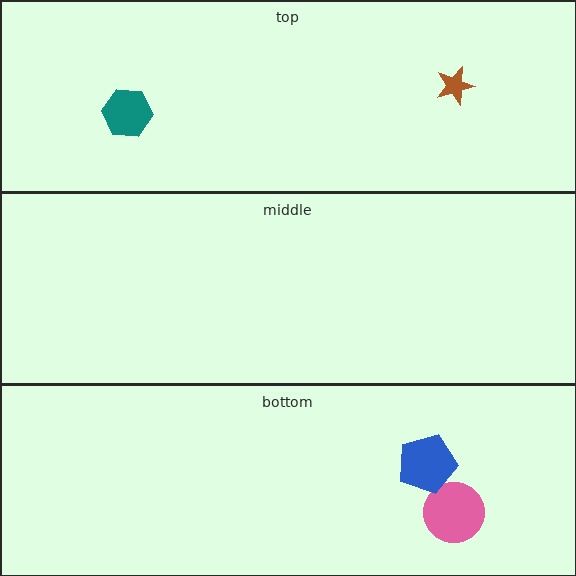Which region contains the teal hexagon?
The top region.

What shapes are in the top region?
The teal hexagon, the brown star.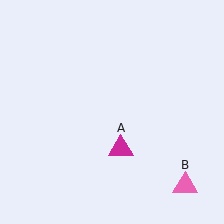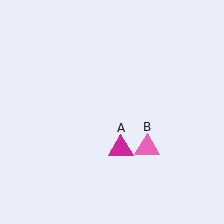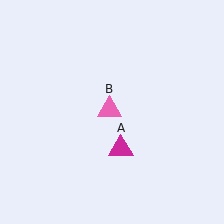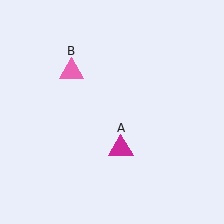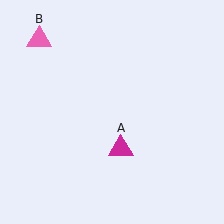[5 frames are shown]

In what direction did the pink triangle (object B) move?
The pink triangle (object B) moved up and to the left.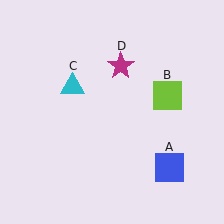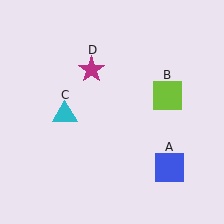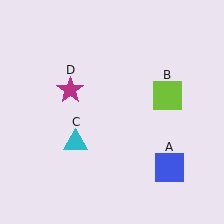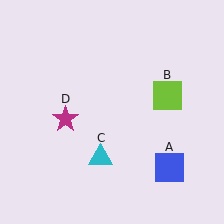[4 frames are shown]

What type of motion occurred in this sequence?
The cyan triangle (object C), magenta star (object D) rotated counterclockwise around the center of the scene.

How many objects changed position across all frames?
2 objects changed position: cyan triangle (object C), magenta star (object D).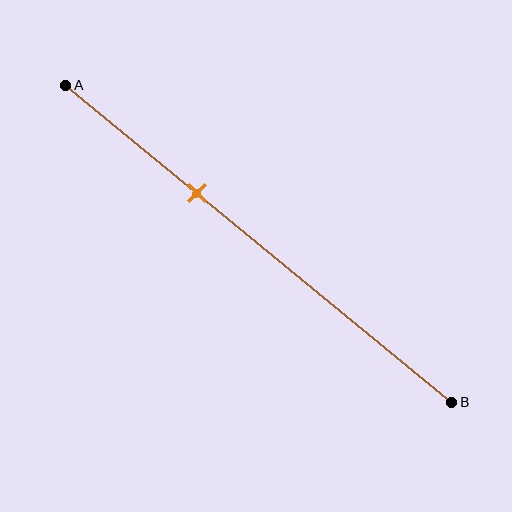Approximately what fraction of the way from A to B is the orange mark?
The orange mark is approximately 35% of the way from A to B.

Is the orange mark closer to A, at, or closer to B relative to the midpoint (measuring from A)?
The orange mark is closer to point A than the midpoint of segment AB.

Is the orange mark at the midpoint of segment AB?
No, the mark is at about 35% from A, not at the 50% midpoint.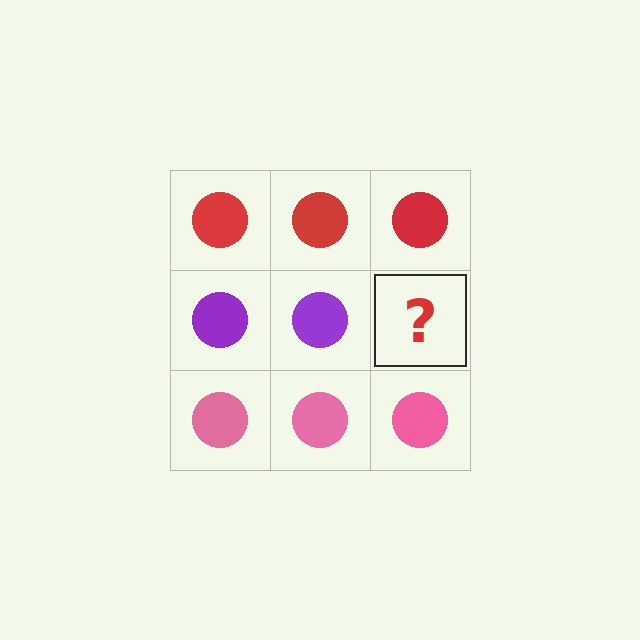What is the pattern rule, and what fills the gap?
The rule is that each row has a consistent color. The gap should be filled with a purple circle.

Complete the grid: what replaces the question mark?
The question mark should be replaced with a purple circle.